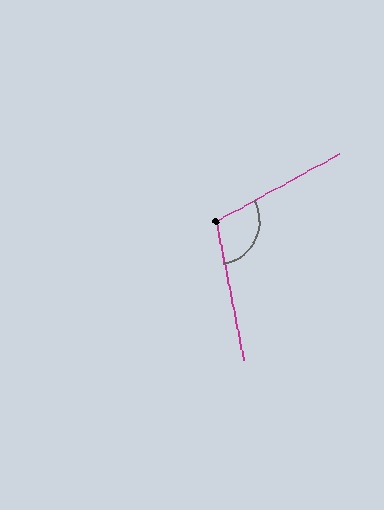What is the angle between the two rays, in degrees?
Approximately 108 degrees.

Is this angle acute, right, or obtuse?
It is obtuse.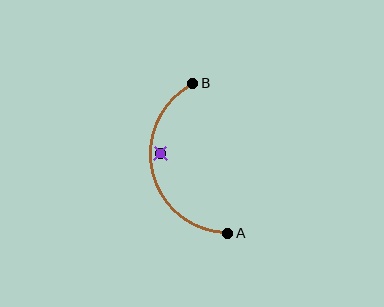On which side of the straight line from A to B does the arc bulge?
The arc bulges to the left of the straight line connecting A and B.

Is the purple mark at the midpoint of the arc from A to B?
No — the purple mark does not lie on the arc at all. It sits slightly inside the curve.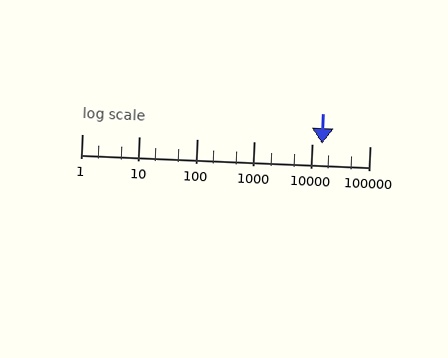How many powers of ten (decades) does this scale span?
The scale spans 5 decades, from 1 to 100000.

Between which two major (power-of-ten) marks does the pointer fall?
The pointer is between 10000 and 100000.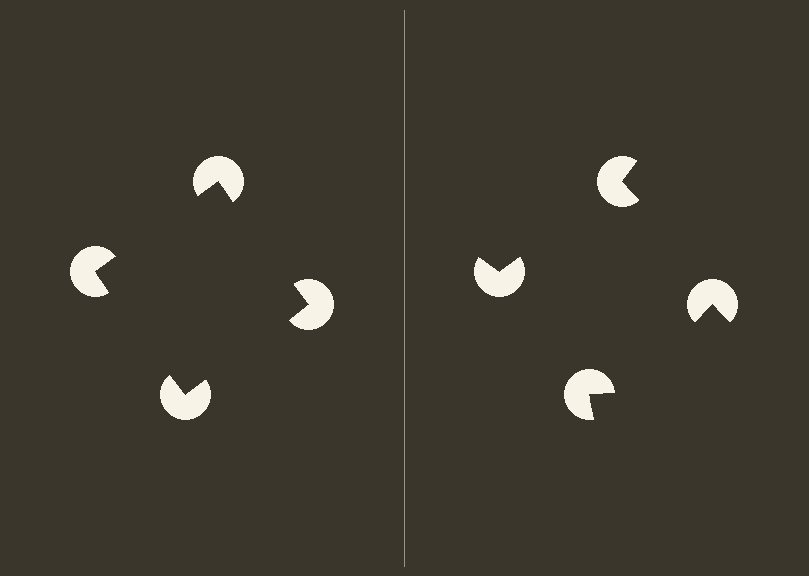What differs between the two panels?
The pac-man discs are positioned identically on both sides; only the wedge orientations differ. On the left they align to a square; on the right they are misaligned.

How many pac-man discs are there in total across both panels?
8 — 4 on each side.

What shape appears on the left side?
An illusory square.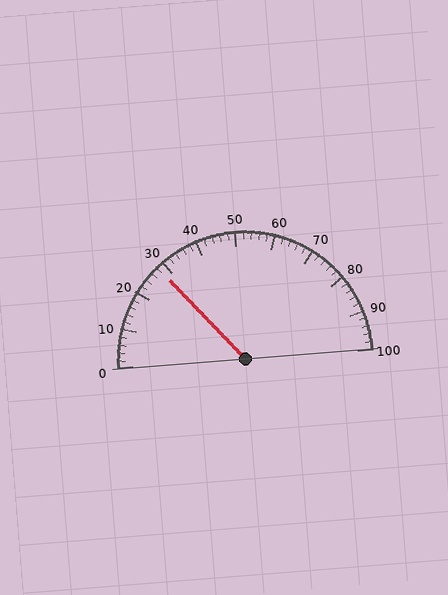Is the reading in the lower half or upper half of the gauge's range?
The reading is in the lower half of the range (0 to 100).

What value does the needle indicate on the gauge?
The needle indicates approximately 28.